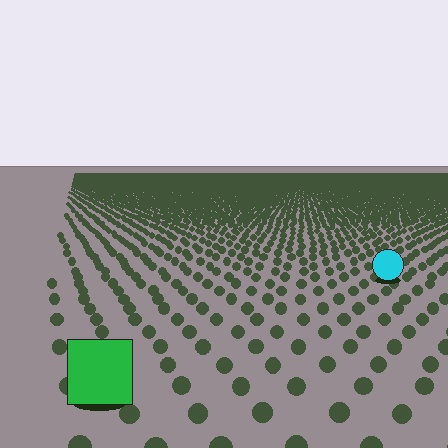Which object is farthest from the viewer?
The cyan circle is farthest from the viewer. It appears smaller and the ground texture around it is denser.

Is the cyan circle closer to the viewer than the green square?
No. The green square is closer — you can tell from the texture gradient: the ground texture is coarser near it.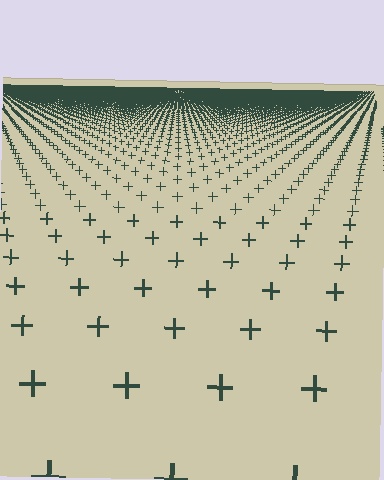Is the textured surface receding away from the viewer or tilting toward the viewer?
The surface is receding away from the viewer. Texture elements get smaller and denser toward the top.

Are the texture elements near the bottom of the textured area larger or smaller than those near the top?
Larger. Near the bottom, elements are closer to the viewer and appear at a bigger on-screen size.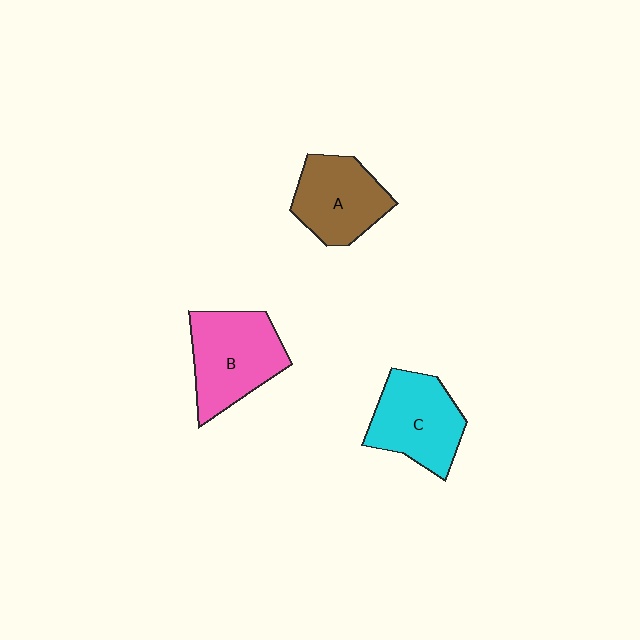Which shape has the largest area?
Shape B (pink).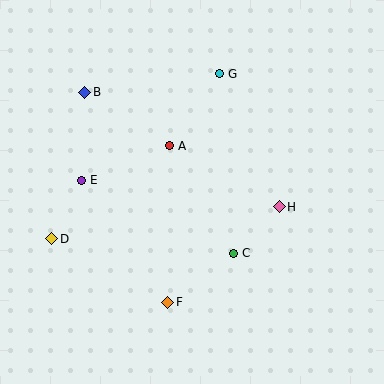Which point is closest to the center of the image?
Point A at (170, 146) is closest to the center.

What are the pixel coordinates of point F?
Point F is at (168, 302).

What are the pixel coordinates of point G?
Point G is at (220, 74).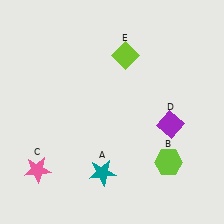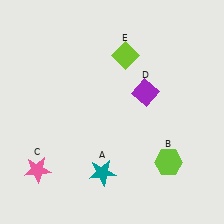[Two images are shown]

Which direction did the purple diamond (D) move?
The purple diamond (D) moved up.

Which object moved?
The purple diamond (D) moved up.